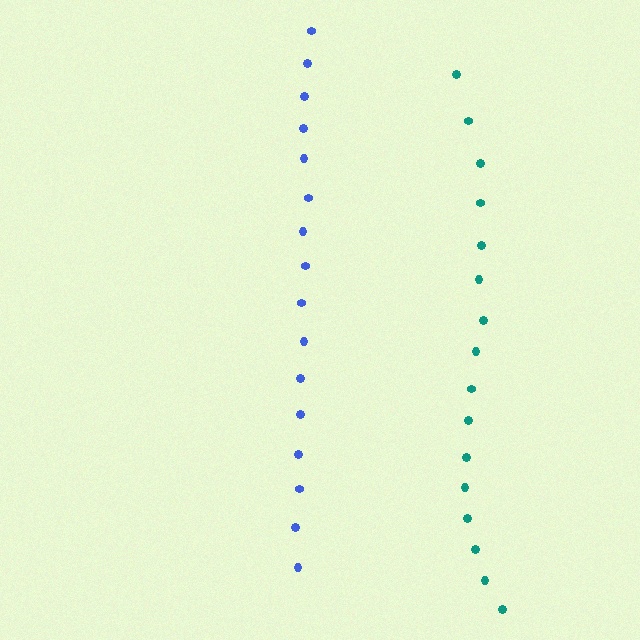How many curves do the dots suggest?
There are 2 distinct paths.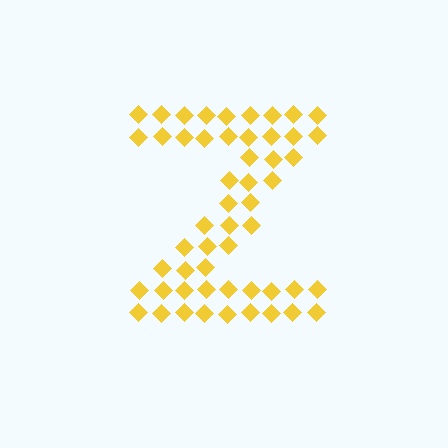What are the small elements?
The small elements are diamonds.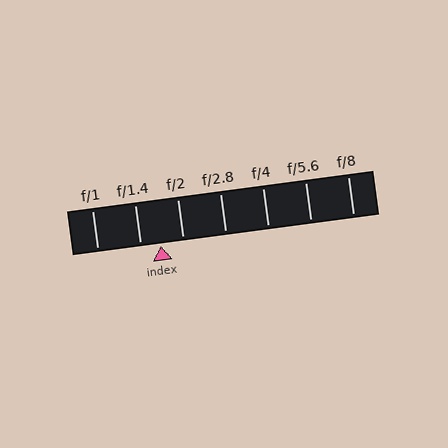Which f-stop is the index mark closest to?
The index mark is closest to f/1.4.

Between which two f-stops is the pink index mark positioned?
The index mark is between f/1.4 and f/2.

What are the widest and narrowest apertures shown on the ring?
The widest aperture shown is f/1 and the narrowest is f/8.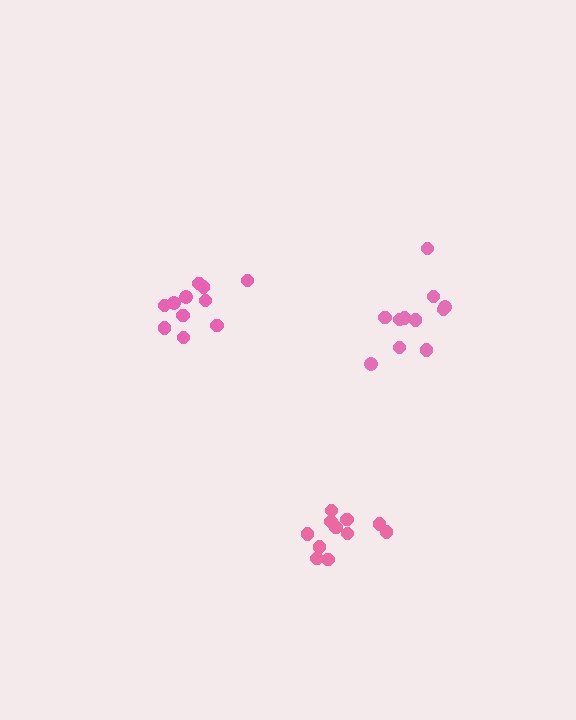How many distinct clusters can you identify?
There are 3 distinct clusters.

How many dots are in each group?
Group 1: 11 dots, Group 2: 11 dots, Group 3: 11 dots (33 total).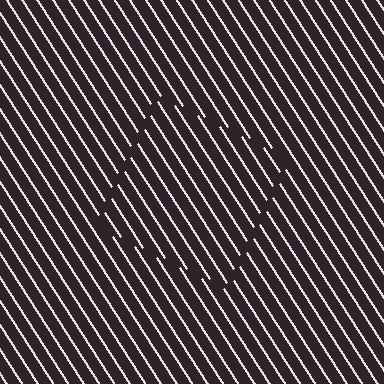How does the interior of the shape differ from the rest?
The interior of the shape contains the same grating, shifted by half a period — the contour is defined by the phase discontinuity where line-ends from the inner and outer gratings abut.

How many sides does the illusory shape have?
4 sides — the line-ends trace a square.